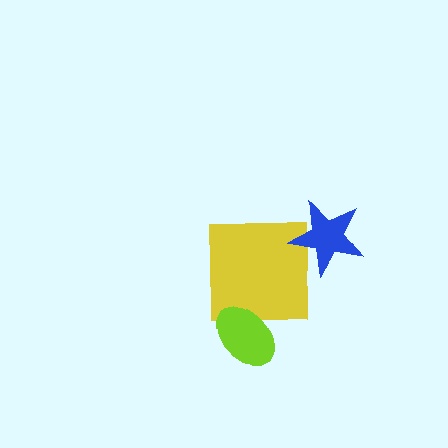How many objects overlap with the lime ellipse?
1 object overlaps with the lime ellipse.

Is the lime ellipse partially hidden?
No, no other shape covers it.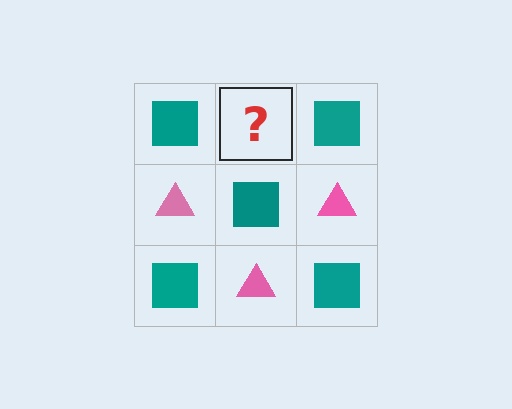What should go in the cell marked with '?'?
The missing cell should contain a pink triangle.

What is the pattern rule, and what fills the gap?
The rule is that it alternates teal square and pink triangle in a checkerboard pattern. The gap should be filled with a pink triangle.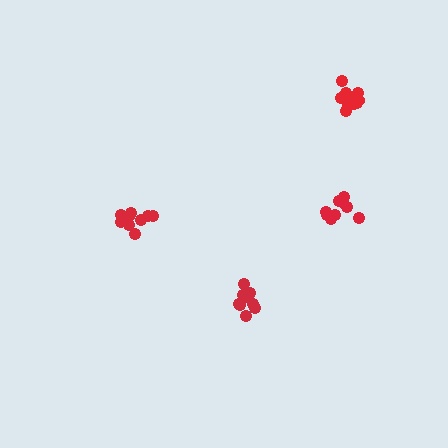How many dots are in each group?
Group 1: 9 dots, Group 2: 9 dots, Group 3: 9 dots, Group 4: 13 dots (40 total).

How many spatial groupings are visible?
There are 4 spatial groupings.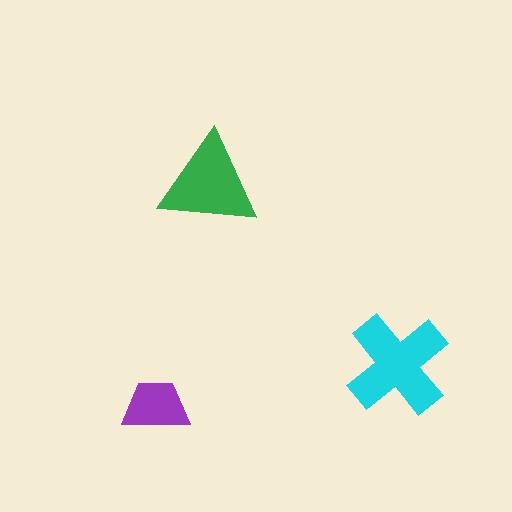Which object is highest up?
The green triangle is topmost.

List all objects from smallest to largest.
The purple trapezoid, the green triangle, the cyan cross.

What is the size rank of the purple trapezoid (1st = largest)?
3rd.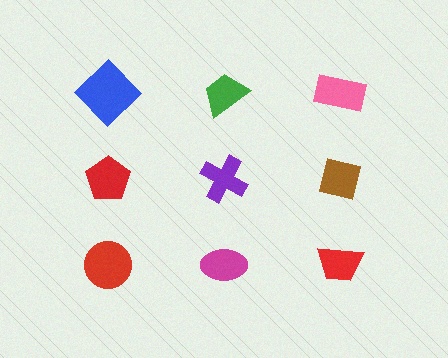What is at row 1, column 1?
A blue diamond.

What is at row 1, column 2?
A green trapezoid.